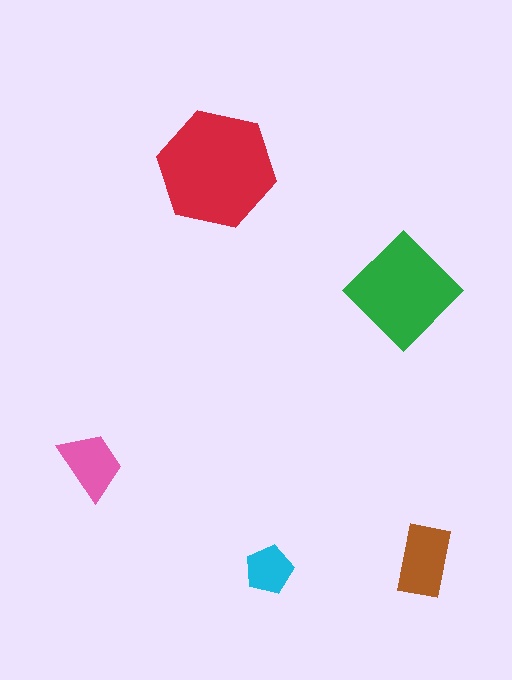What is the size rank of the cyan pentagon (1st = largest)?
5th.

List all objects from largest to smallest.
The red hexagon, the green diamond, the brown rectangle, the pink trapezoid, the cyan pentagon.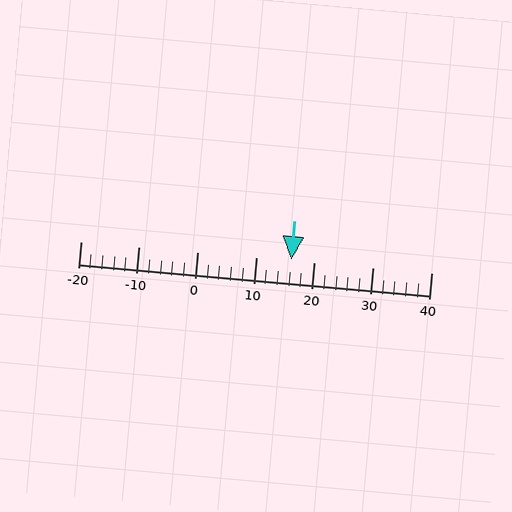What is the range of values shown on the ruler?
The ruler shows values from -20 to 40.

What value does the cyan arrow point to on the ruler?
The cyan arrow points to approximately 16.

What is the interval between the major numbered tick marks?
The major tick marks are spaced 10 units apart.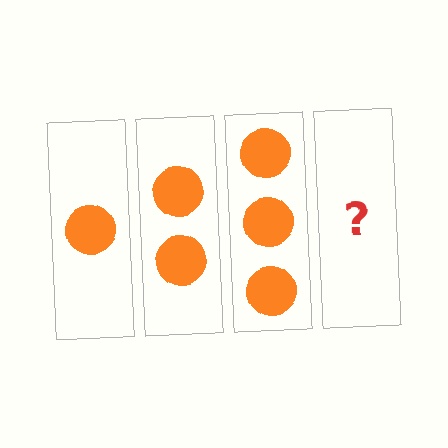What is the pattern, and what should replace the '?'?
The pattern is that each step adds one more circle. The '?' should be 4 circles.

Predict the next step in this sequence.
The next step is 4 circles.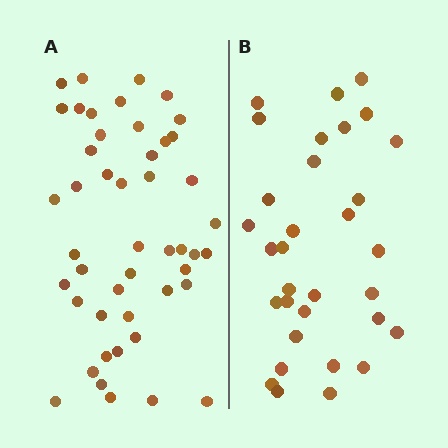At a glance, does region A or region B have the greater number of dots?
Region A (the left region) has more dots.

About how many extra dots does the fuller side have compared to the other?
Region A has approximately 15 more dots than region B.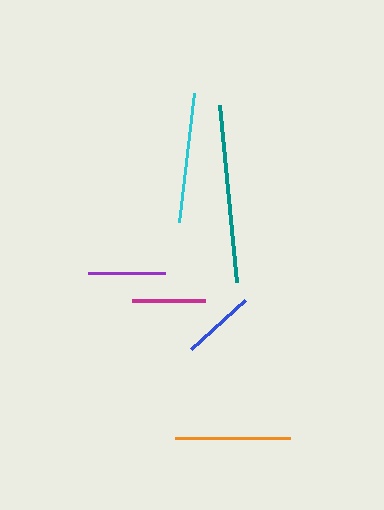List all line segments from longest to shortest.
From longest to shortest: teal, cyan, orange, purple, magenta, blue.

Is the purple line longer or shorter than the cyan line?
The cyan line is longer than the purple line.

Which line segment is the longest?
The teal line is the longest at approximately 178 pixels.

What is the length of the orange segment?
The orange segment is approximately 115 pixels long.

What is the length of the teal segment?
The teal segment is approximately 178 pixels long.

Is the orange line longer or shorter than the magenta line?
The orange line is longer than the magenta line.